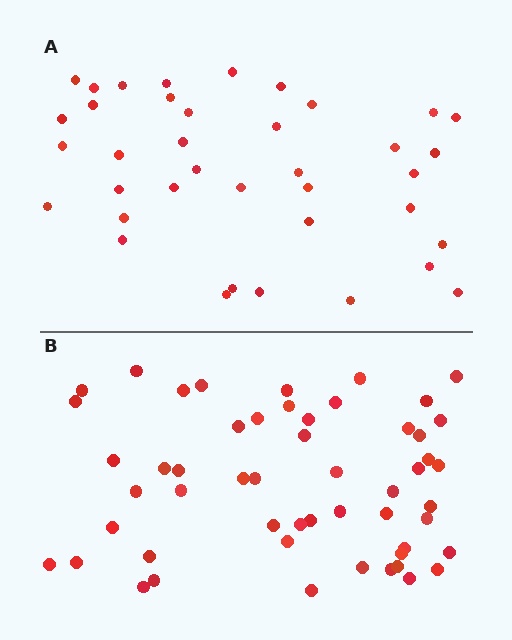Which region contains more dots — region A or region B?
Region B (the bottom region) has more dots.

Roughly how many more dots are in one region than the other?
Region B has approximately 15 more dots than region A.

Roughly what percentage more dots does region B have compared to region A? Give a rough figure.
About 40% more.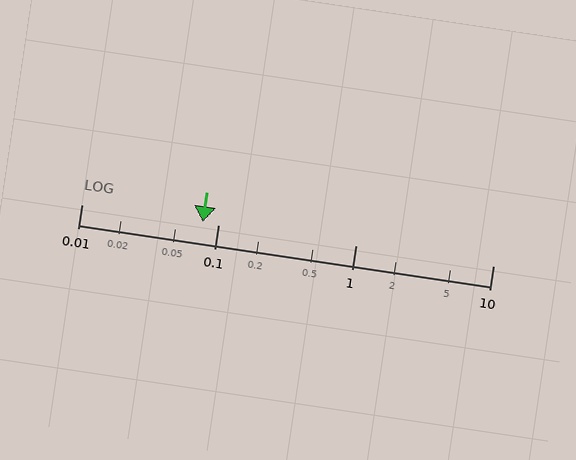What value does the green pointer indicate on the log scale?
The pointer indicates approximately 0.076.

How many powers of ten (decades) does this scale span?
The scale spans 3 decades, from 0.01 to 10.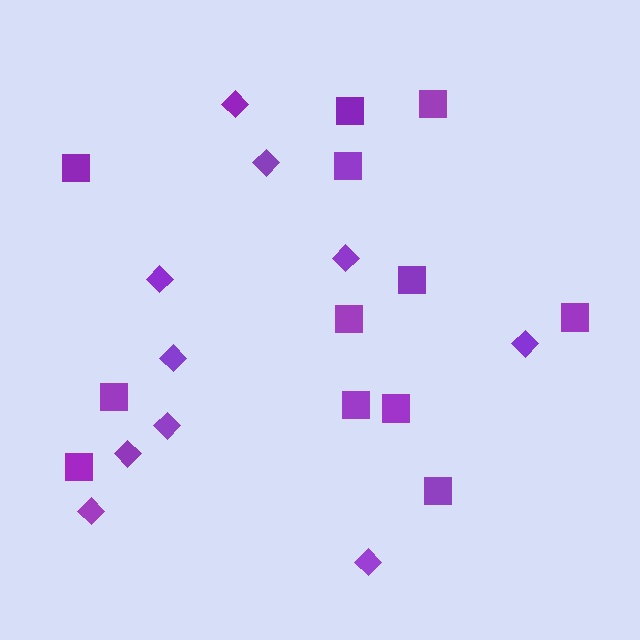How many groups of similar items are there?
There are 2 groups: one group of squares (12) and one group of diamonds (10).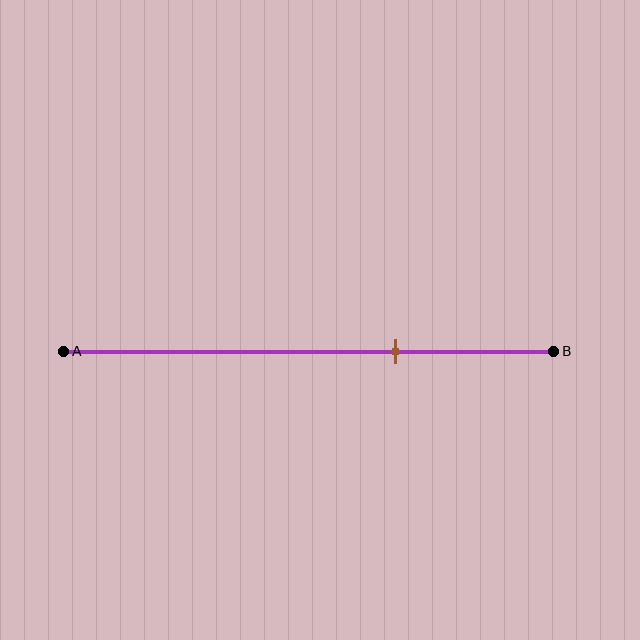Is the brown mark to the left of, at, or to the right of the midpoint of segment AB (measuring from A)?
The brown mark is to the right of the midpoint of segment AB.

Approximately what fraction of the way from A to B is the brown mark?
The brown mark is approximately 70% of the way from A to B.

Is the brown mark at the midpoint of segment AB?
No, the mark is at about 70% from A, not at the 50% midpoint.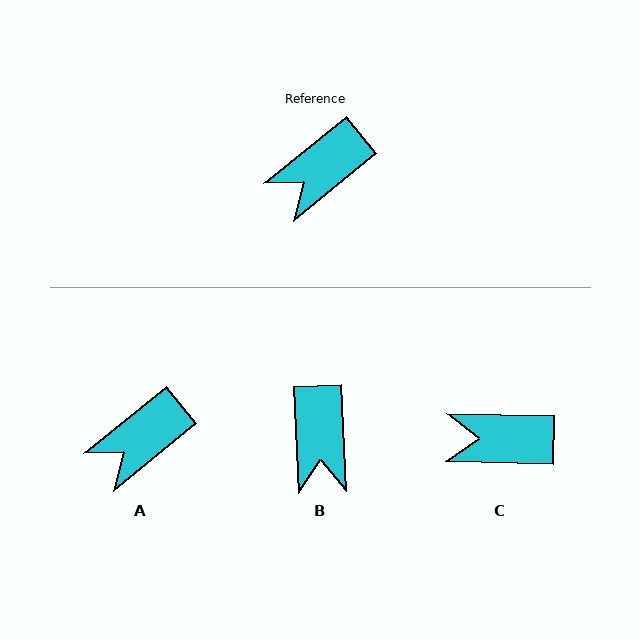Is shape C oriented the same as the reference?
No, it is off by about 40 degrees.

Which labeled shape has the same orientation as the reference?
A.